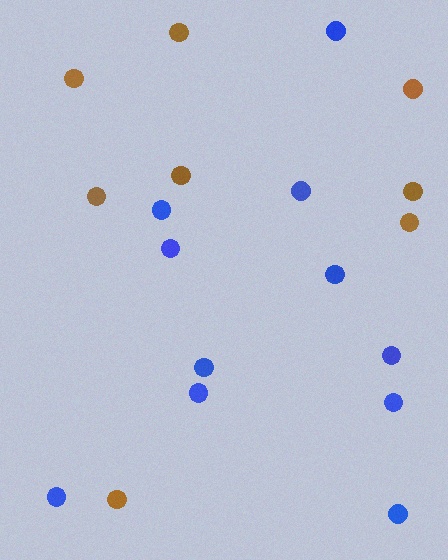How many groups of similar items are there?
There are 2 groups: one group of blue circles (11) and one group of brown circles (8).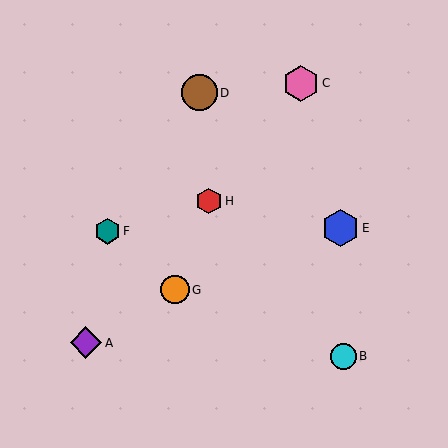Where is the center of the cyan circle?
The center of the cyan circle is at (343, 356).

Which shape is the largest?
The blue hexagon (labeled E) is the largest.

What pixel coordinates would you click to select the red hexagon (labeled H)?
Click at (209, 201) to select the red hexagon H.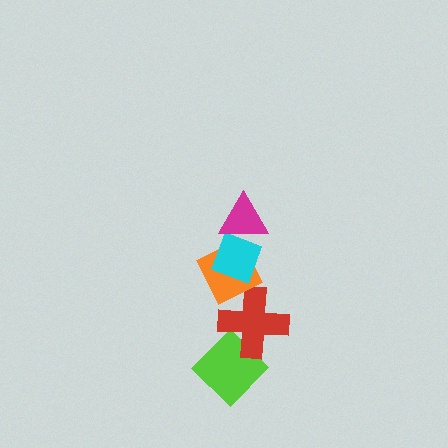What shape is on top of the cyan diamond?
The magenta triangle is on top of the cyan diamond.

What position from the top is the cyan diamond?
The cyan diamond is 2nd from the top.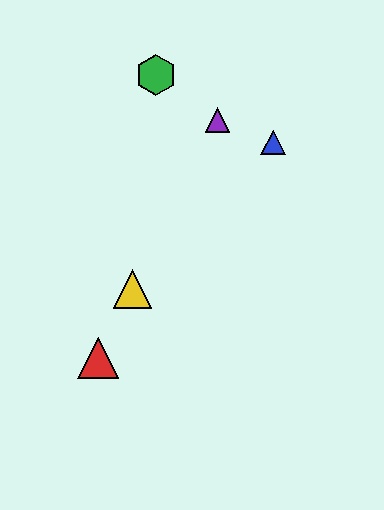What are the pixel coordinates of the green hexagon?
The green hexagon is at (156, 75).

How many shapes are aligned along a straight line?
3 shapes (the red triangle, the yellow triangle, the purple triangle) are aligned along a straight line.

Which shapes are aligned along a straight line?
The red triangle, the yellow triangle, the purple triangle are aligned along a straight line.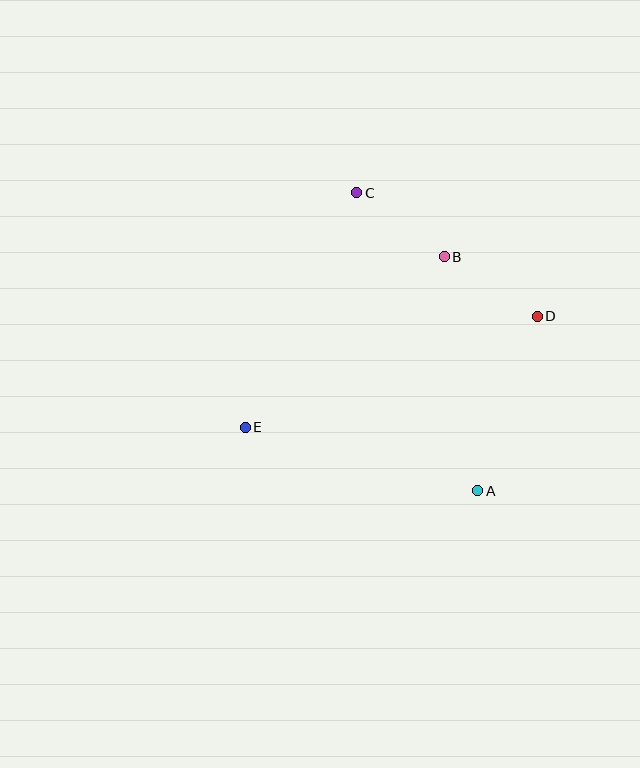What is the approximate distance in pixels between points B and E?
The distance between B and E is approximately 262 pixels.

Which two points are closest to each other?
Points B and C are closest to each other.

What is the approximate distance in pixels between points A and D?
The distance between A and D is approximately 184 pixels.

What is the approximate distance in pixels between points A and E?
The distance between A and E is approximately 241 pixels.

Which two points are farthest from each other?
Points A and C are farthest from each other.